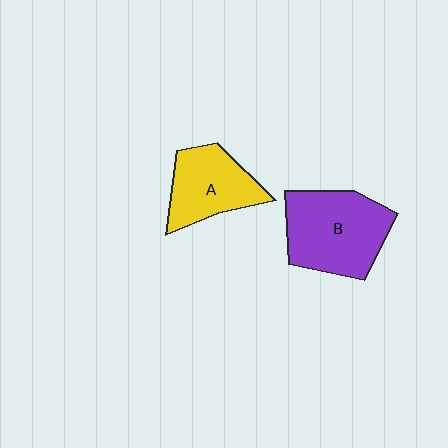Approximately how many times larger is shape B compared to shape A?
Approximately 1.4 times.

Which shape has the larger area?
Shape B (purple).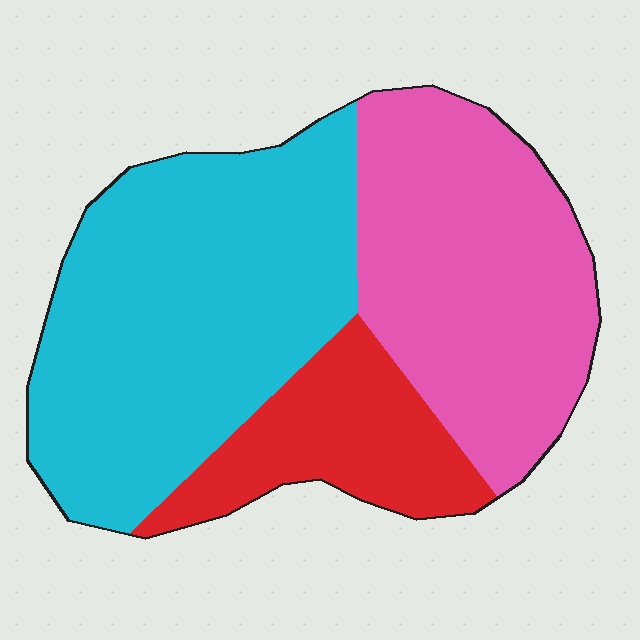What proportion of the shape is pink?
Pink covers 36% of the shape.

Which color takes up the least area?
Red, at roughly 15%.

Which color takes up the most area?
Cyan, at roughly 45%.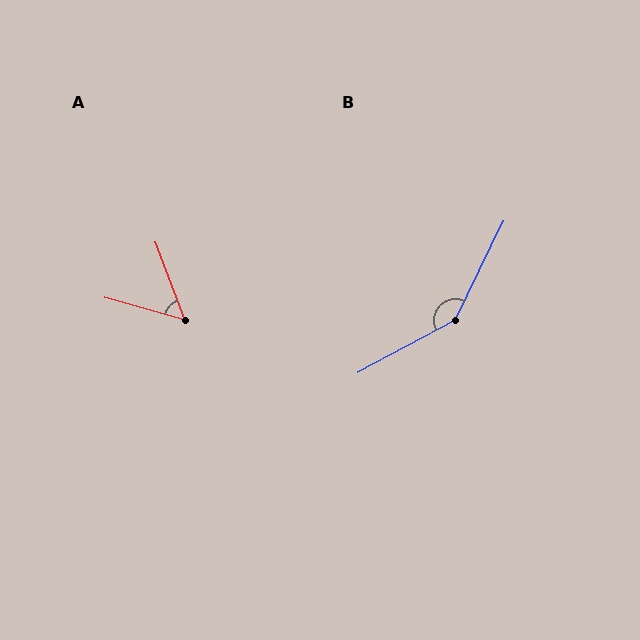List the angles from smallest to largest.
A (54°), B (144°).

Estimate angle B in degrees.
Approximately 144 degrees.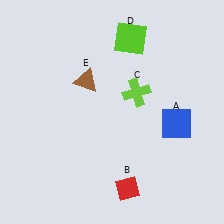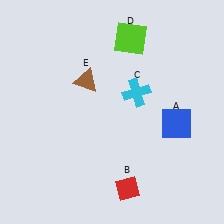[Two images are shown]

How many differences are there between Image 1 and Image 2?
There is 1 difference between the two images.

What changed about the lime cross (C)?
In Image 1, C is lime. In Image 2, it changed to cyan.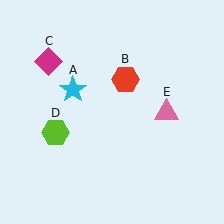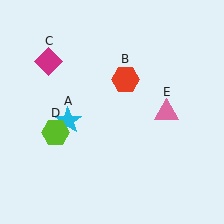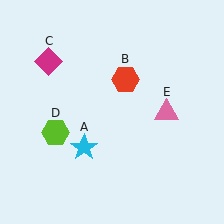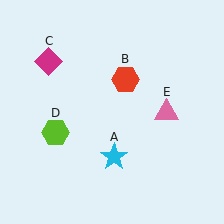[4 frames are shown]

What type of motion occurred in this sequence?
The cyan star (object A) rotated counterclockwise around the center of the scene.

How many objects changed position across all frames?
1 object changed position: cyan star (object A).